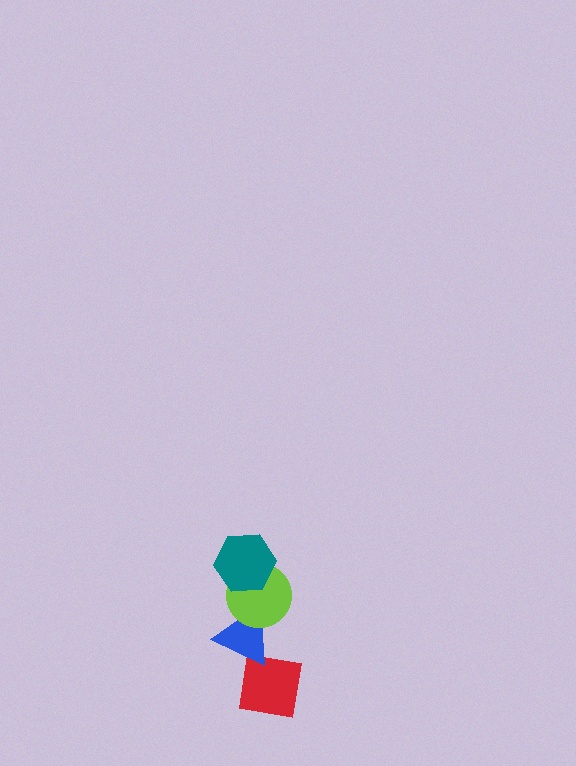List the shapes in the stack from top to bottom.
From top to bottom: the teal hexagon, the lime circle, the blue triangle, the red square.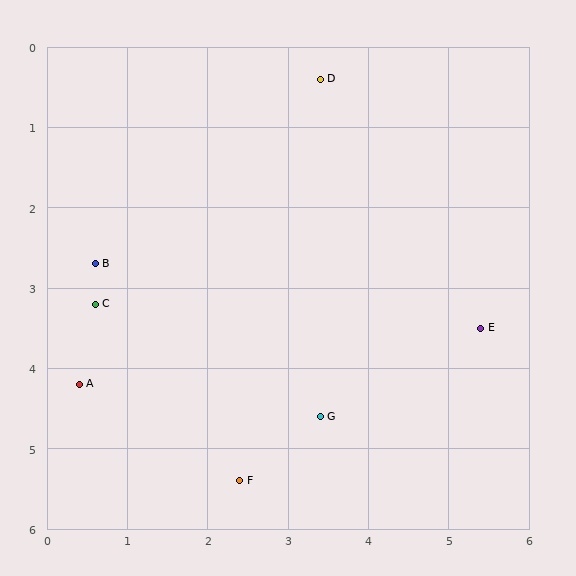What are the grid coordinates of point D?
Point D is at approximately (3.4, 0.4).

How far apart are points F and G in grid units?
Points F and G are about 1.3 grid units apart.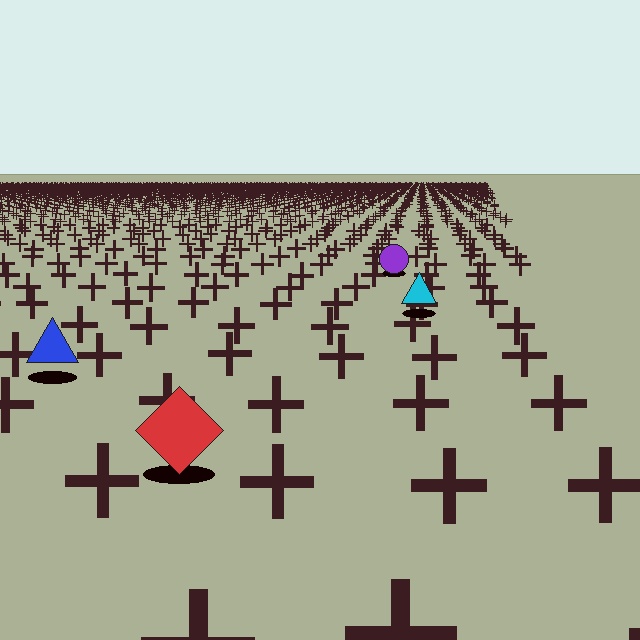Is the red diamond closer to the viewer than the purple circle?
Yes. The red diamond is closer — you can tell from the texture gradient: the ground texture is coarser near it.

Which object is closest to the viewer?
The red diamond is closest. The texture marks near it are larger and more spread out.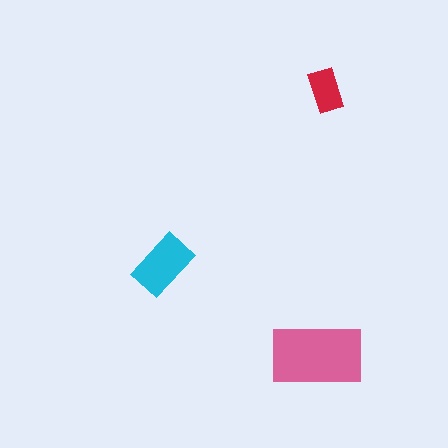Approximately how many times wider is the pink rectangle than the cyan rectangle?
About 1.5 times wider.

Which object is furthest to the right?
The red rectangle is rightmost.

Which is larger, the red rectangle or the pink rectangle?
The pink one.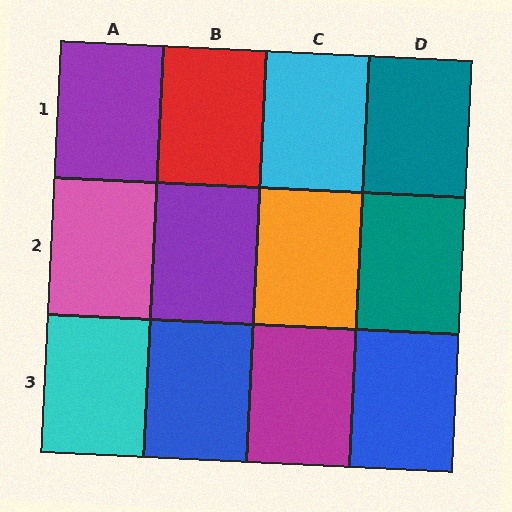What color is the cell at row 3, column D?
Blue.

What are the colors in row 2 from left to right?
Pink, purple, orange, teal.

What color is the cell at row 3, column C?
Magenta.